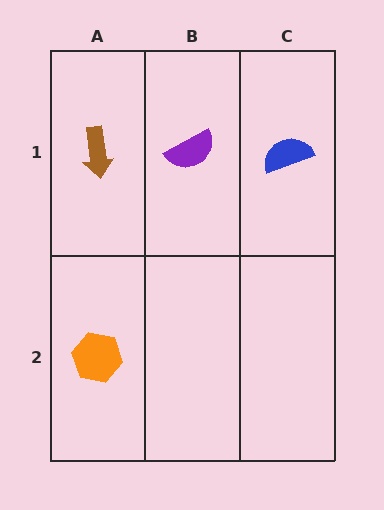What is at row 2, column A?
An orange hexagon.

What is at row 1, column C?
A blue semicircle.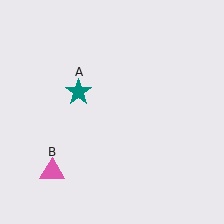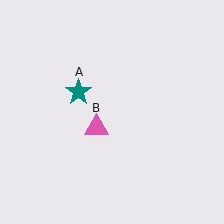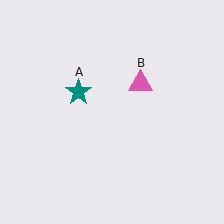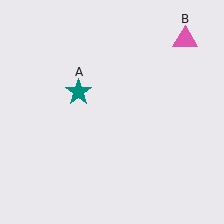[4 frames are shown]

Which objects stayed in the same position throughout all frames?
Teal star (object A) remained stationary.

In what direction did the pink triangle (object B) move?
The pink triangle (object B) moved up and to the right.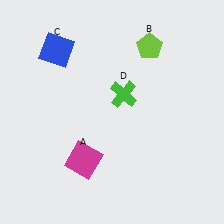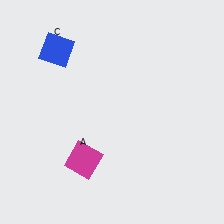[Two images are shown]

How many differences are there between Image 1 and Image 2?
There are 2 differences between the two images.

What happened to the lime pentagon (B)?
The lime pentagon (B) was removed in Image 2. It was in the top-right area of Image 1.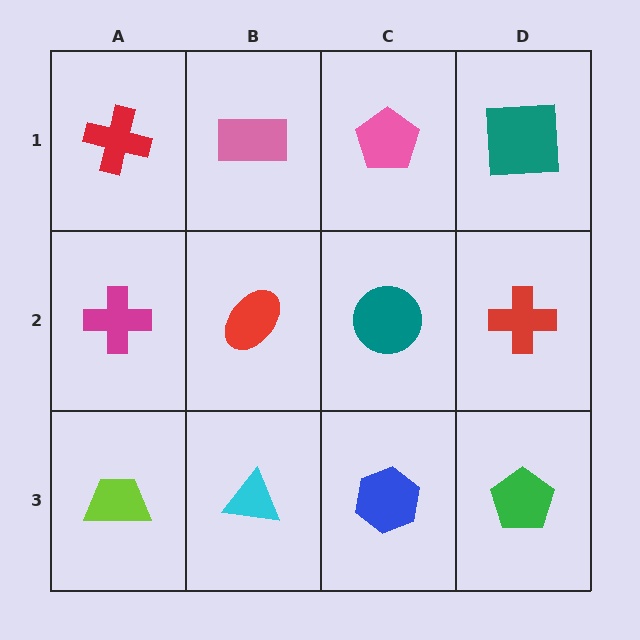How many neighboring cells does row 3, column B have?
3.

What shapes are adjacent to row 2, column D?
A teal square (row 1, column D), a green pentagon (row 3, column D), a teal circle (row 2, column C).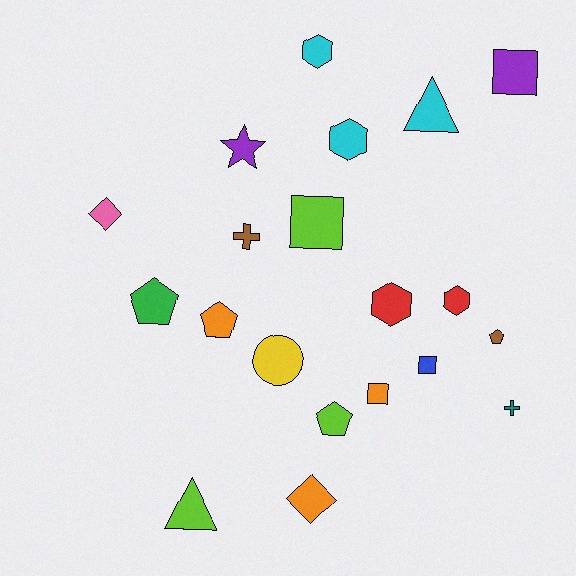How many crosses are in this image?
There are 2 crosses.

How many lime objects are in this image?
There are 3 lime objects.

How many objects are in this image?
There are 20 objects.